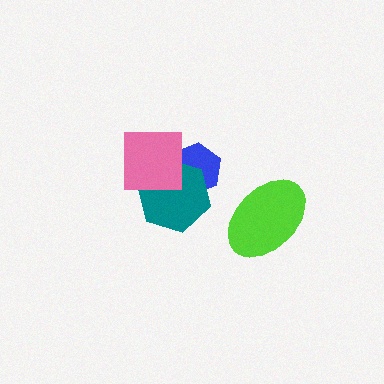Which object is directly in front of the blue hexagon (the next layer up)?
The teal hexagon is directly in front of the blue hexagon.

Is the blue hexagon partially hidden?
Yes, it is partially covered by another shape.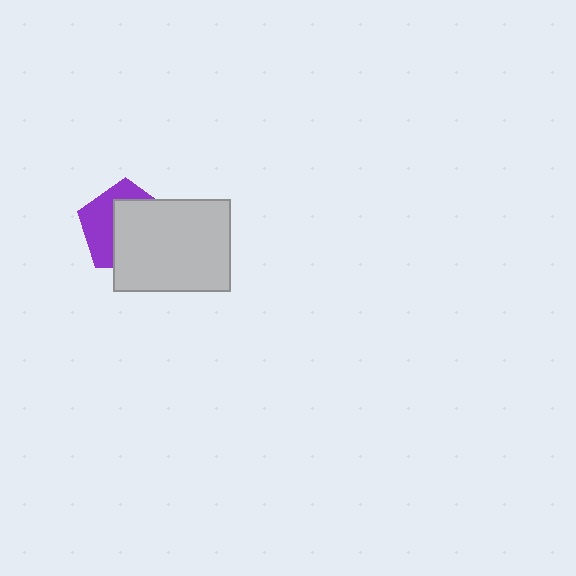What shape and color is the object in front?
The object in front is a light gray rectangle.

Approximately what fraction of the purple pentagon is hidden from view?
Roughly 57% of the purple pentagon is hidden behind the light gray rectangle.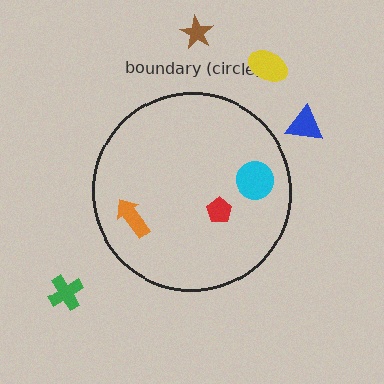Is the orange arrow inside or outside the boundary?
Inside.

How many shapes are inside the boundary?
3 inside, 4 outside.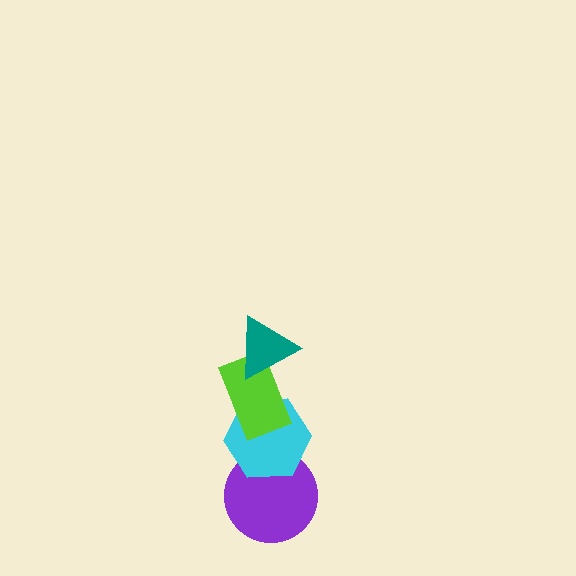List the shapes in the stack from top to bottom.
From top to bottom: the teal triangle, the lime rectangle, the cyan hexagon, the purple circle.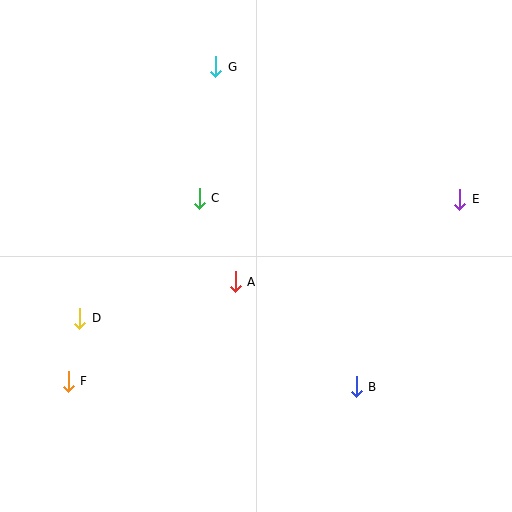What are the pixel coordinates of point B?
Point B is at (356, 387).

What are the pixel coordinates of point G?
Point G is at (216, 67).